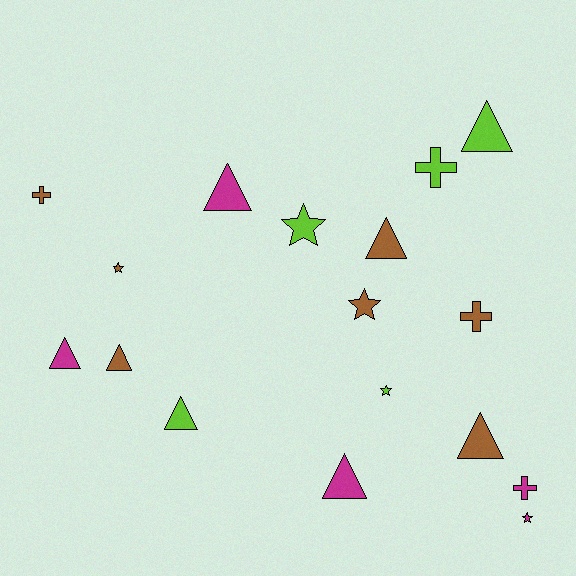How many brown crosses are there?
There are 2 brown crosses.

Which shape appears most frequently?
Triangle, with 8 objects.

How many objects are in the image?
There are 17 objects.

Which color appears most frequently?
Brown, with 7 objects.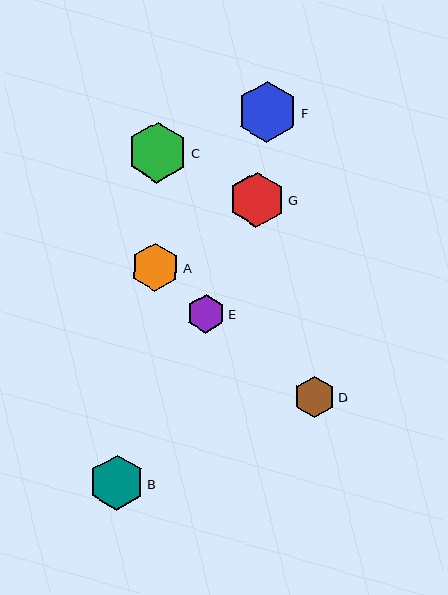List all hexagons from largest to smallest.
From largest to smallest: F, C, G, B, A, D, E.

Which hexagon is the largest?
Hexagon F is the largest with a size of approximately 61 pixels.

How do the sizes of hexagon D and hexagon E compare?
Hexagon D and hexagon E are approximately the same size.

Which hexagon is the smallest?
Hexagon E is the smallest with a size of approximately 38 pixels.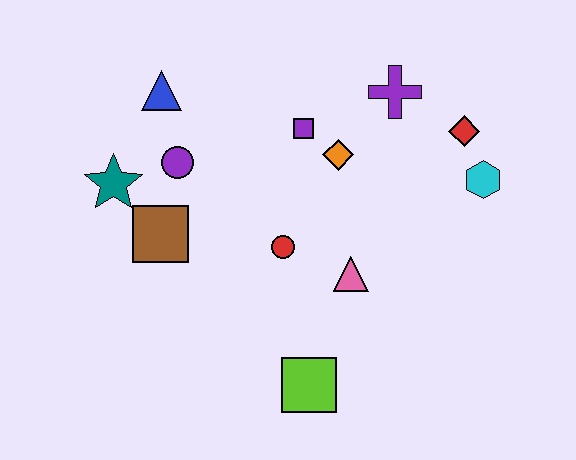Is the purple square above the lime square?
Yes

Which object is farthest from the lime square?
The blue triangle is farthest from the lime square.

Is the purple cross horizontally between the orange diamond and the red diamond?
Yes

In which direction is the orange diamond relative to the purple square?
The orange diamond is to the right of the purple square.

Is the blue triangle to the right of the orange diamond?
No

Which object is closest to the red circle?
The pink triangle is closest to the red circle.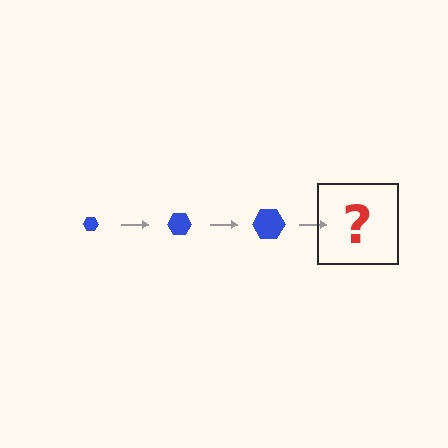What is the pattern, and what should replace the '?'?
The pattern is that the hexagon gets progressively larger each step. The '?' should be a blue hexagon, larger than the previous one.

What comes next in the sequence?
The next element should be a blue hexagon, larger than the previous one.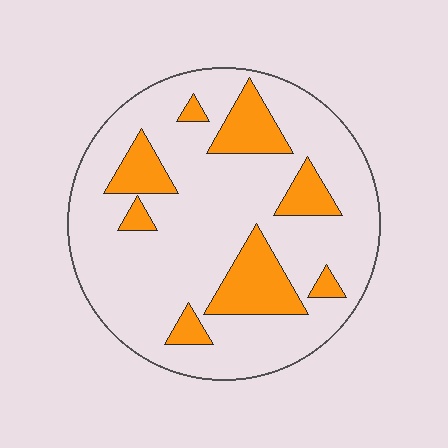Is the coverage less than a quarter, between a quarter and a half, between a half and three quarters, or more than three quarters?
Less than a quarter.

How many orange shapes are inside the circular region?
8.